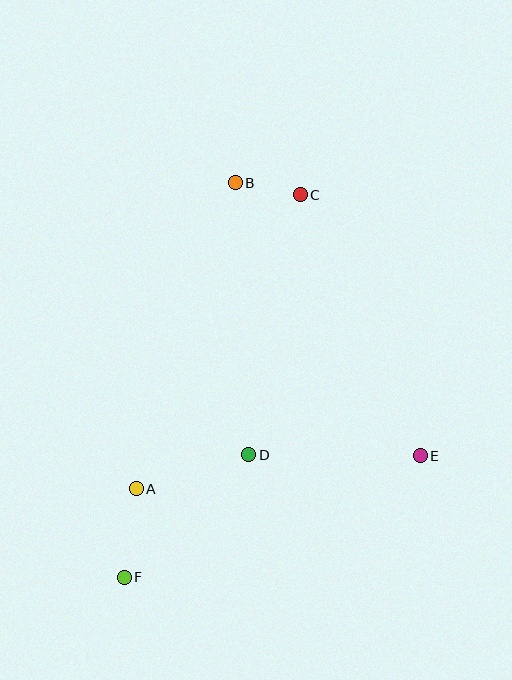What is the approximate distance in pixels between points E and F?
The distance between E and F is approximately 321 pixels.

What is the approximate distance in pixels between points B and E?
The distance between B and E is approximately 330 pixels.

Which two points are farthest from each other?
Points C and F are farthest from each other.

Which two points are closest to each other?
Points B and C are closest to each other.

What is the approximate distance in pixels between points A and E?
The distance between A and E is approximately 286 pixels.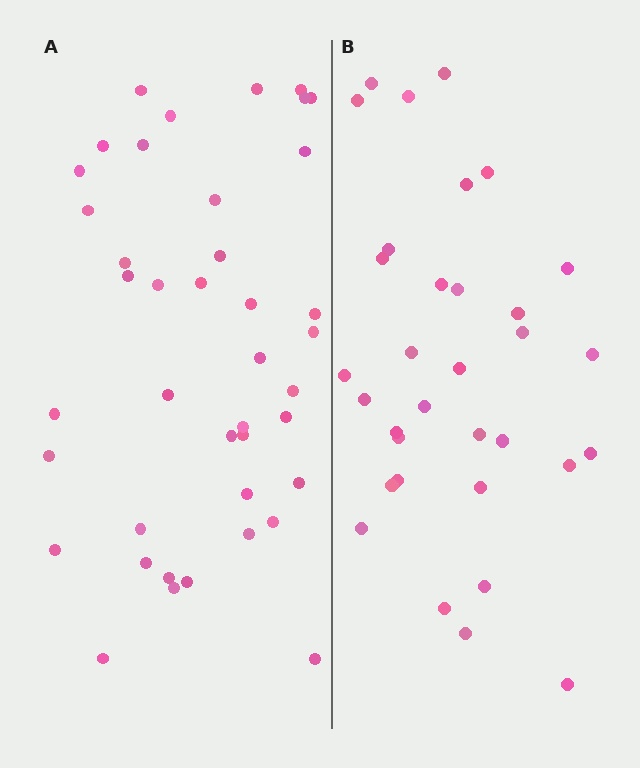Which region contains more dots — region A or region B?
Region A (the left region) has more dots.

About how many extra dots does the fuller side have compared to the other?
Region A has roughly 8 or so more dots than region B.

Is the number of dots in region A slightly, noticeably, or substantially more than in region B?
Region A has only slightly more — the two regions are fairly close. The ratio is roughly 1.2 to 1.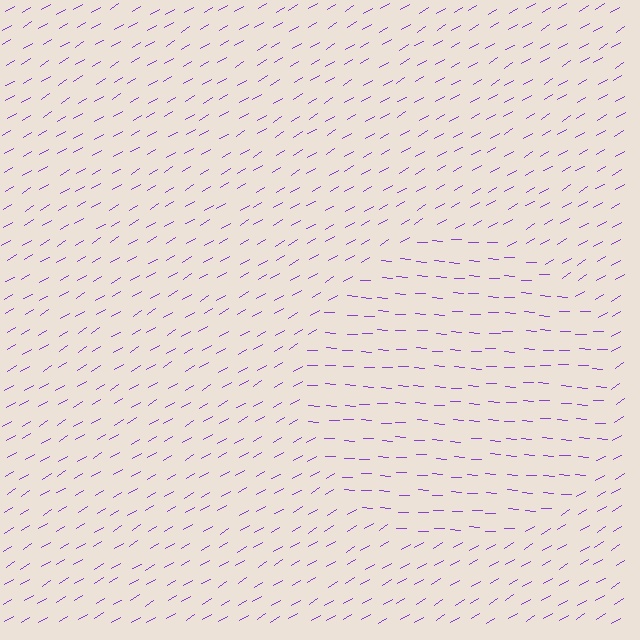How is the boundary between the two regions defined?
The boundary is defined purely by a change in line orientation (approximately 34 degrees difference). All lines are the same color and thickness.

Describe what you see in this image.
The image is filled with small purple line segments. A circle region in the image has lines oriented differently from the surrounding lines, creating a visible texture boundary.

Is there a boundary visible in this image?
Yes, there is a texture boundary formed by a change in line orientation.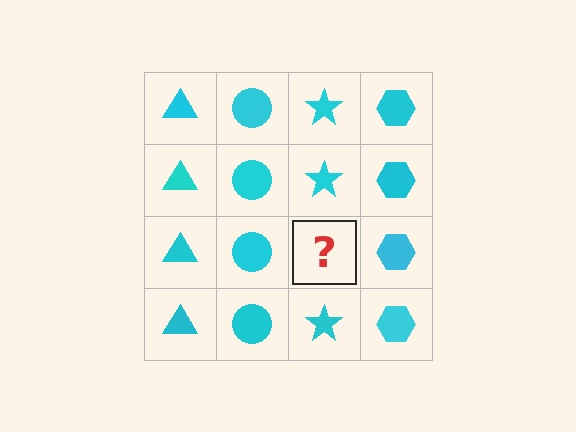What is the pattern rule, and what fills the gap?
The rule is that each column has a consistent shape. The gap should be filled with a cyan star.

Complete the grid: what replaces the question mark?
The question mark should be replaced with a cyan star.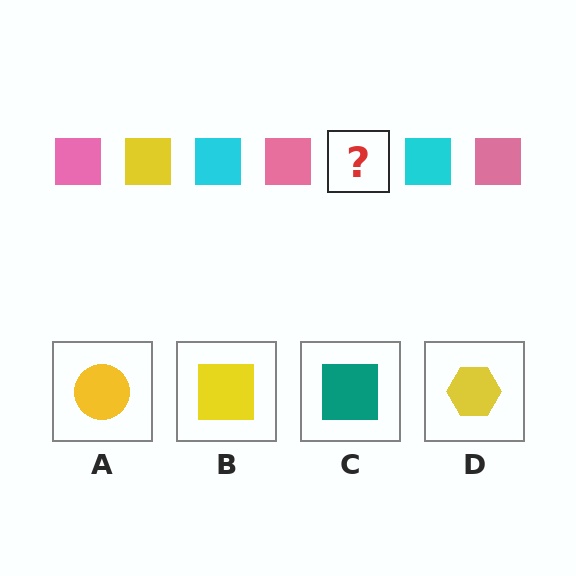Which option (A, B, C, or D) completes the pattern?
B.